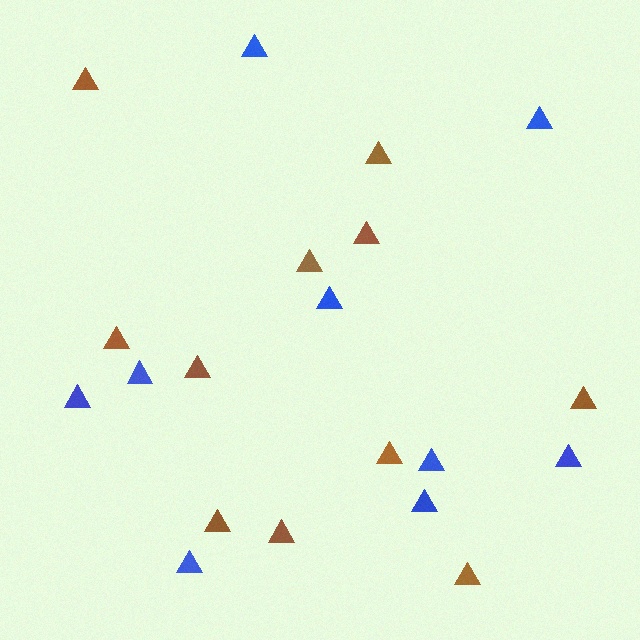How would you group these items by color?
There are 2 groups: one group of brown triangles (11) and one group of blue triangles (9).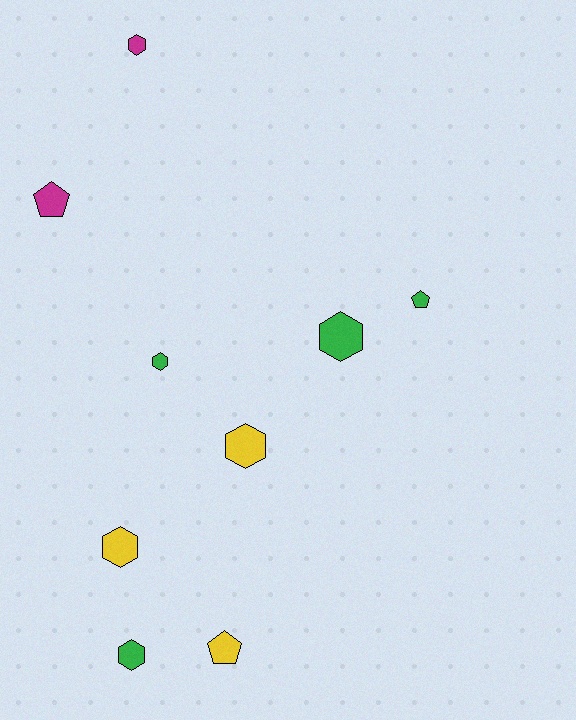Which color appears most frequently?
Green, with 4 objects.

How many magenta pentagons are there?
There is 1 magenta pentagon.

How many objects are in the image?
There are 9 objects.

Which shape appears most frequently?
Hexagon, with 6 objects.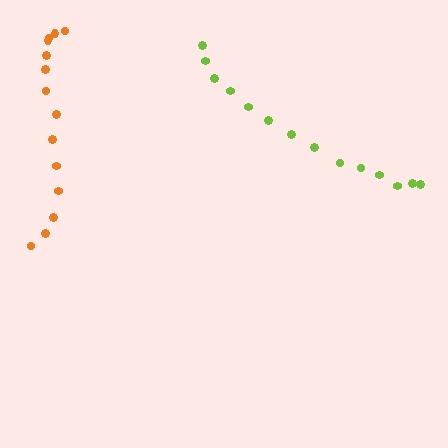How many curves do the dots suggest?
There are 2 distinct paths.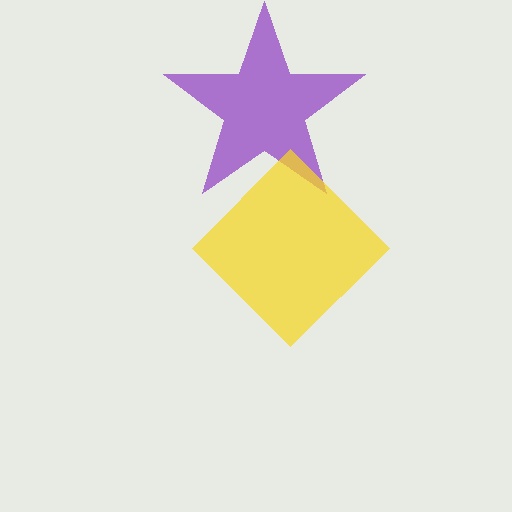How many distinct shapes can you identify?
There are 2 distinct shapes: a purple star, a yellow diamond.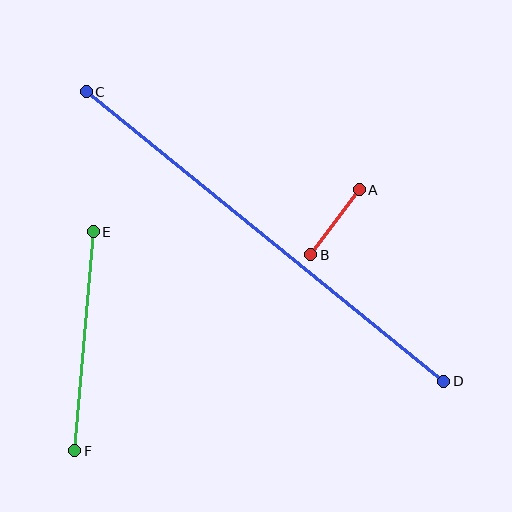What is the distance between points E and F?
The distance is approximately 220 pixels.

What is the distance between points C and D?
The distance is approximately 460 pixels.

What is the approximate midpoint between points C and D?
The midpoint is at approximately (265, 237) pixels.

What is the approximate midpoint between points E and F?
The midpoint is at approximately (84, 341) pixels.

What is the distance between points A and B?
The distance is approximately 81 pixels.